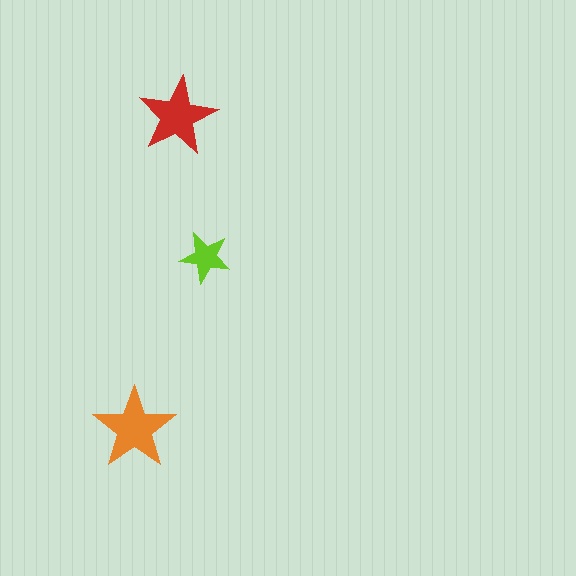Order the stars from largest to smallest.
the orange one, the red one, the lime one.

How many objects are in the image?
There are 3 objects in the image.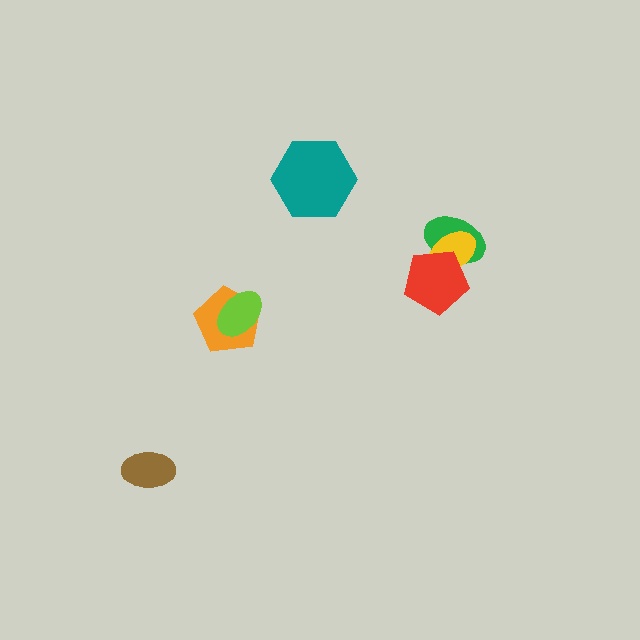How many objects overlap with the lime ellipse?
1 object overlaps with the lime ellipse.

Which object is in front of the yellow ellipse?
The red pentagon is in front of the yellow ellipse.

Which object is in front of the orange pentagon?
The lime ellipse is in front of the orange pentagon.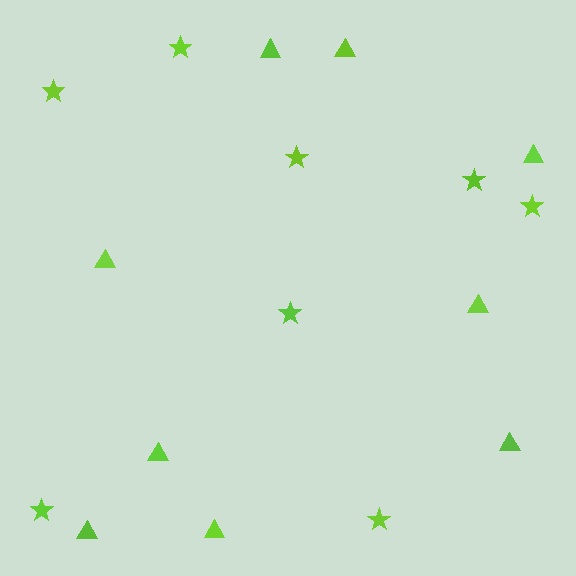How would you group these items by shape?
There are 2 groups: one group of stars (8) and one group of triangles (9).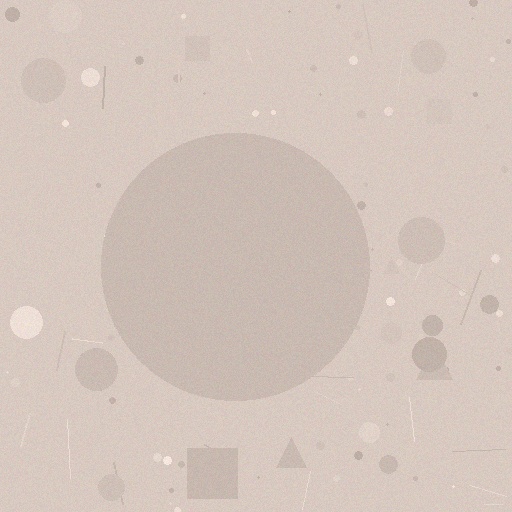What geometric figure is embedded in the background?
A circle is embedded in the background.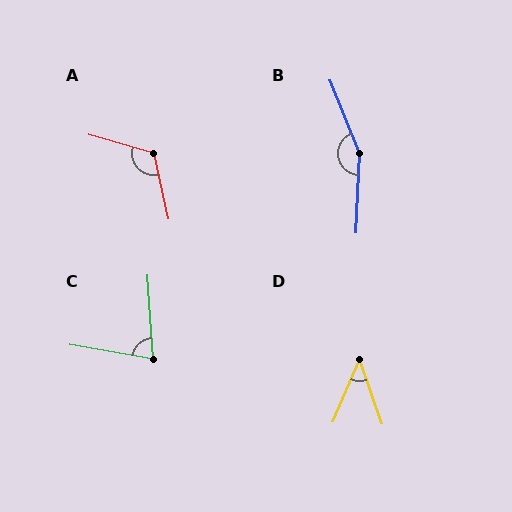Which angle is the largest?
B, at approximately 156 degrees.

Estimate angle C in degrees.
Approximately 76 degrees.